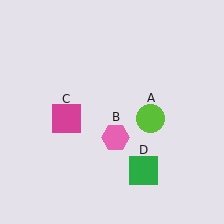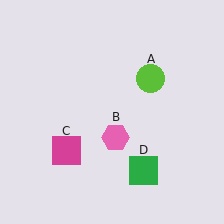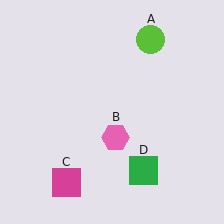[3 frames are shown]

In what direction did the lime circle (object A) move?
The lime circle (object A) moved up.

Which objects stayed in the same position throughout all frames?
Pink hexagon (object B) and green square (object D) remained stationary.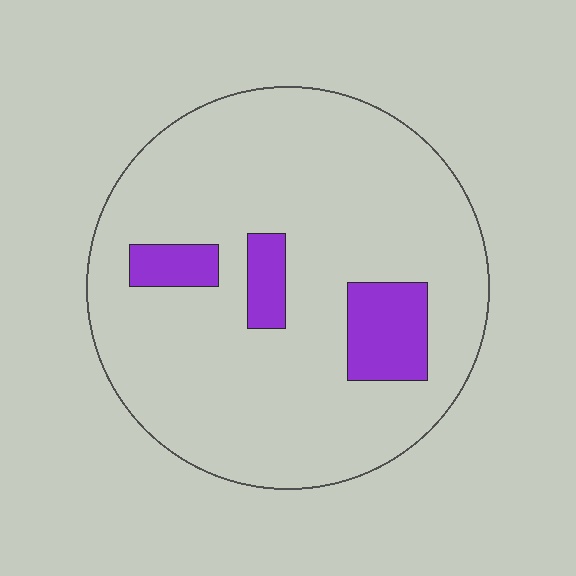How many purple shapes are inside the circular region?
3.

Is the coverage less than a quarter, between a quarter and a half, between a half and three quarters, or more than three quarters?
Less than a quarter.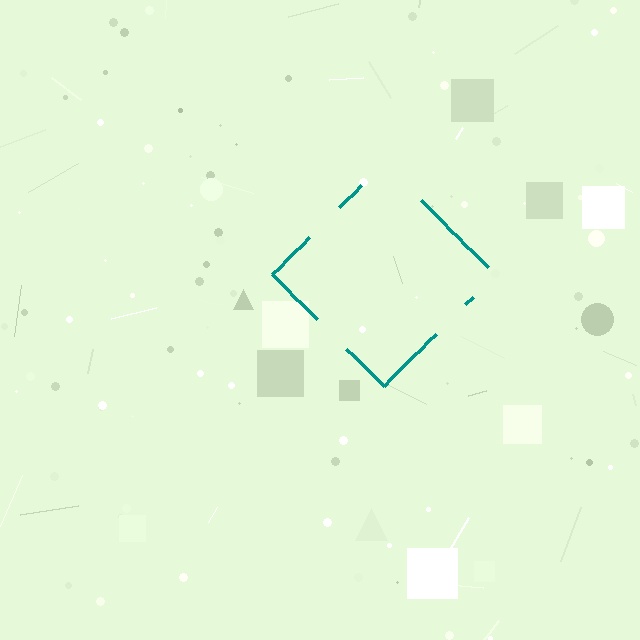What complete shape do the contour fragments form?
The contour fragments form a diamond.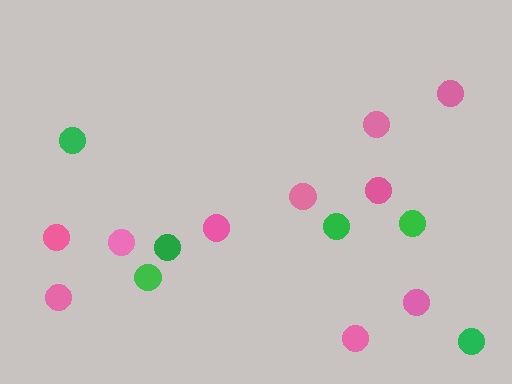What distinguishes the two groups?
There are 2 groups: one group of green circles (6) and one group of pink circles (10).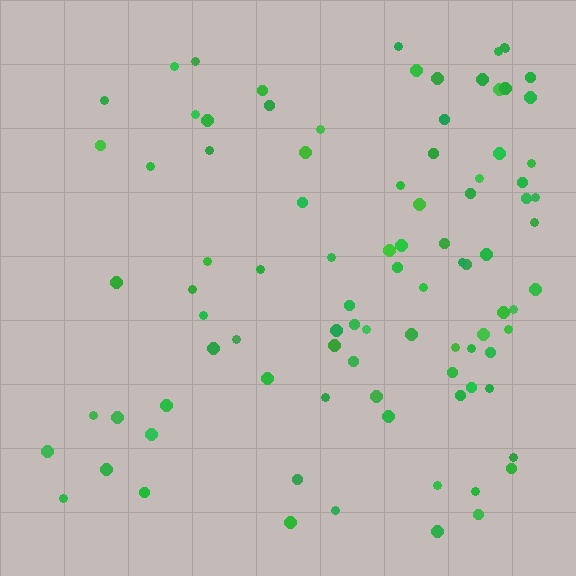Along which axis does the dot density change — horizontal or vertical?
Horizontal.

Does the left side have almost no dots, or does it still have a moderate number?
Still a moderate number, just noticeably fewer than the right.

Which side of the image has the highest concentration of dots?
The right.